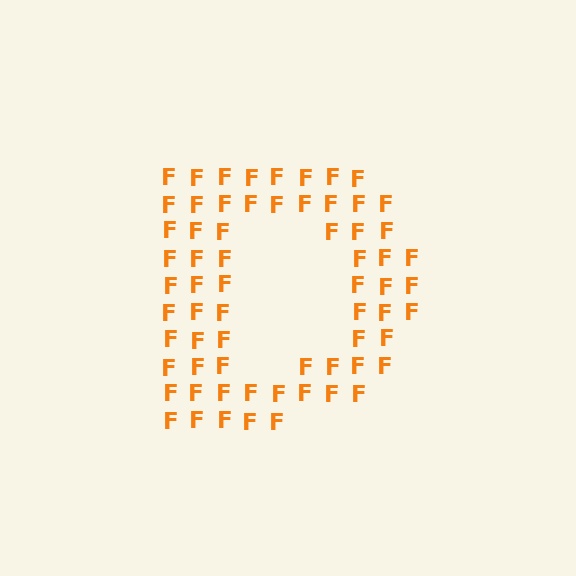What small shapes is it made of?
It is made of small letter F's.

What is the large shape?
The large shape is the letter D.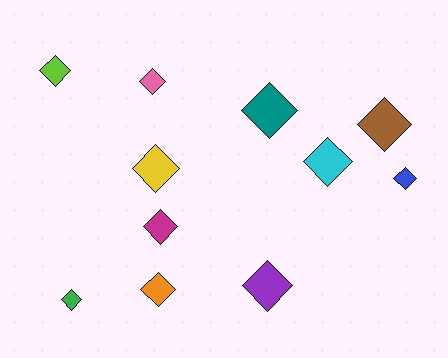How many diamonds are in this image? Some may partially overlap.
There are 11 diamonds.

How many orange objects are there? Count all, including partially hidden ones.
There is 1 orange object.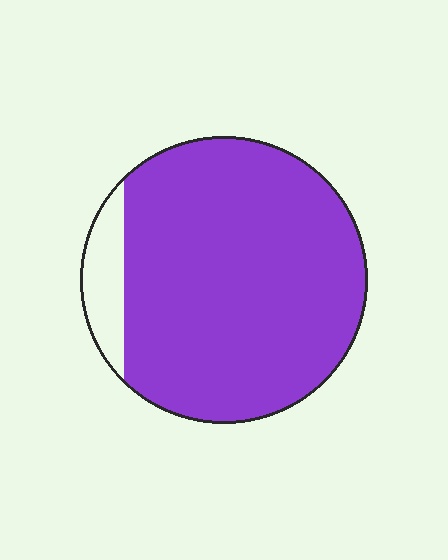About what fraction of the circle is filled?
About nine tenths (9/10).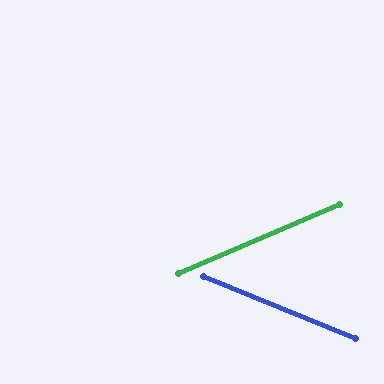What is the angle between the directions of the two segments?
Approximately 45 degrees.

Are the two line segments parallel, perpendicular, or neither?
Neither parallel nor perpendicular — they differ by about 45°.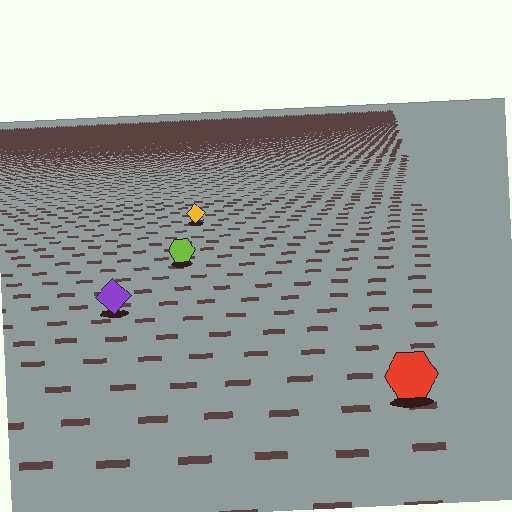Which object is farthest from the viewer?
The yellow diamond is farthest from the viewer. It appears smaller and the ground texture around it is denser.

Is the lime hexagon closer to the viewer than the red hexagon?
No. The red hexagon is closer — you can tell from the texture gradient: the ground texture is coarser near it.